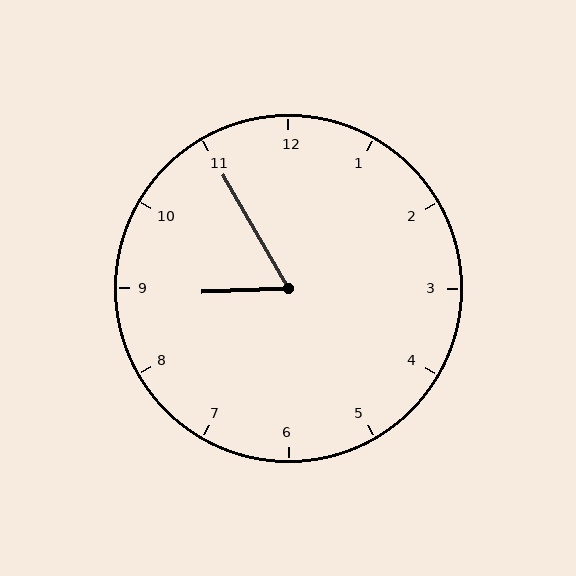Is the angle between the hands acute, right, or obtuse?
It is acute.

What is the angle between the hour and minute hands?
Approximately 62 degrees.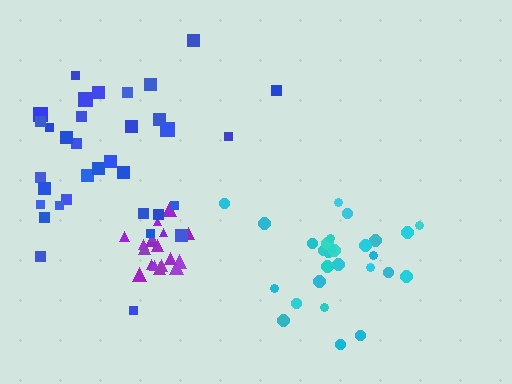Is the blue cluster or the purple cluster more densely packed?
Purple.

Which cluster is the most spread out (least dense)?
Blue.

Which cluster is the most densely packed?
Purple.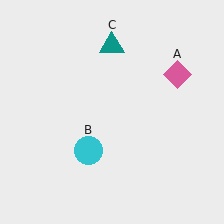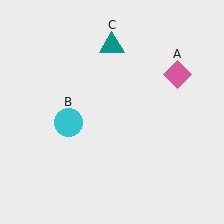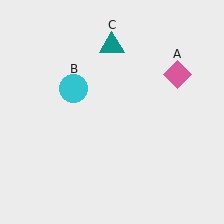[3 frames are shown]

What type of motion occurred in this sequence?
The cyan circle (object B) rotated clockwise around the center of the scene.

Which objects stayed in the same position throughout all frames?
Pink diamond (object A) and teal triangle (object C) remained stationary.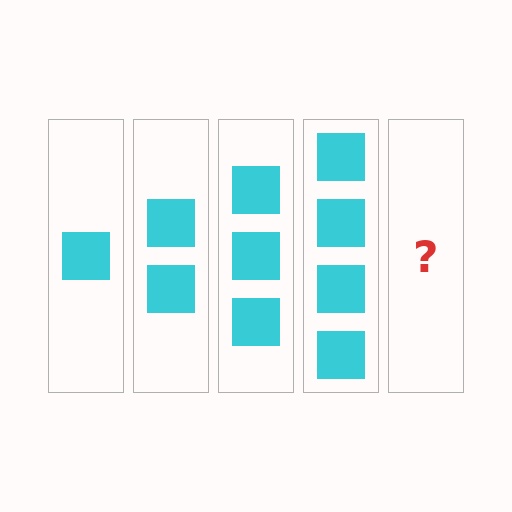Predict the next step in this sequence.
The next step is 5 squares.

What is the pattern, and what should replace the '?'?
The pattern is that each step adds one more square. The '?' should be 5 squares.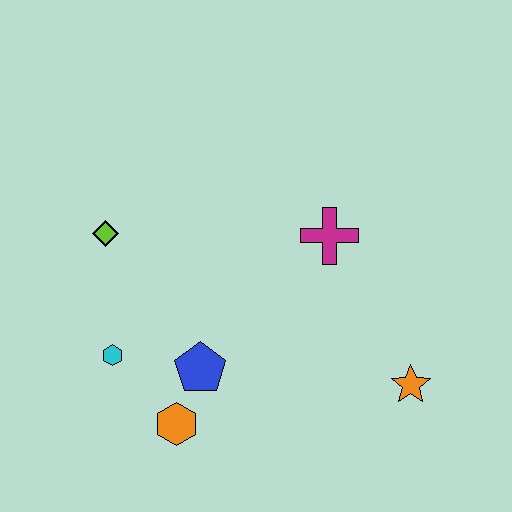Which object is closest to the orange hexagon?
The blue pentagon is closest to the orange hexagon.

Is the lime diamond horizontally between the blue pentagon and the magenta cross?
No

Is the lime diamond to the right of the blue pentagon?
No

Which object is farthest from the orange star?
The lime diamond is farthest from the orange star.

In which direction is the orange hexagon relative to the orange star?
The orange hexagon is to the left of the orange star.